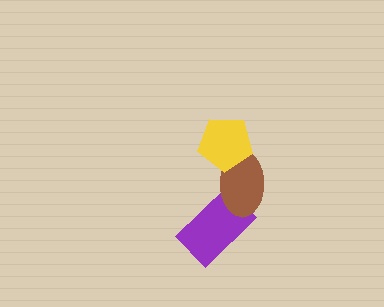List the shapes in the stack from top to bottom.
From top to bottom: the yellow pentagon, the brown ellipse, the purple rectangle.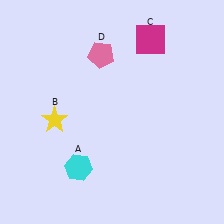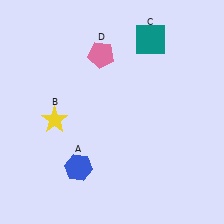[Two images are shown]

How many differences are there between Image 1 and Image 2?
There are 2 differences between the two images.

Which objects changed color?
A changed from cyan to blue. C changed from magenta to teal.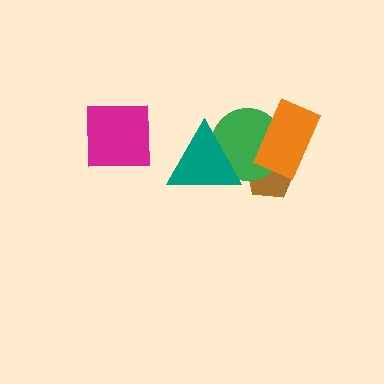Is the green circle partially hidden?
Yes, it is partially covered by another shape.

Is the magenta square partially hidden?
No, no other shape covers it.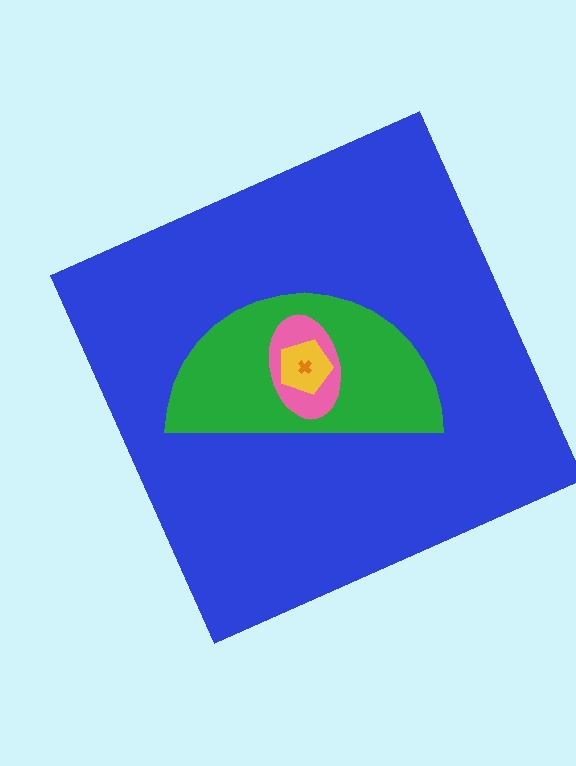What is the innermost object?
The orange cross.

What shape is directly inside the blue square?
The green semicircle.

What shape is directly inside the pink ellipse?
The yellow pentagon.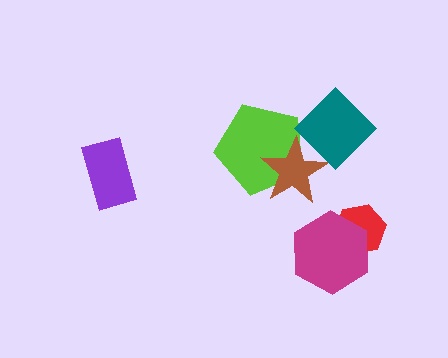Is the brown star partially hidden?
Yes, it is partially covered by another shape.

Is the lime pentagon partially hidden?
Yes, it is partially covered by another shape.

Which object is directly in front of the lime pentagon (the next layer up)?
The brown star is directly in front of the lime pentagon.